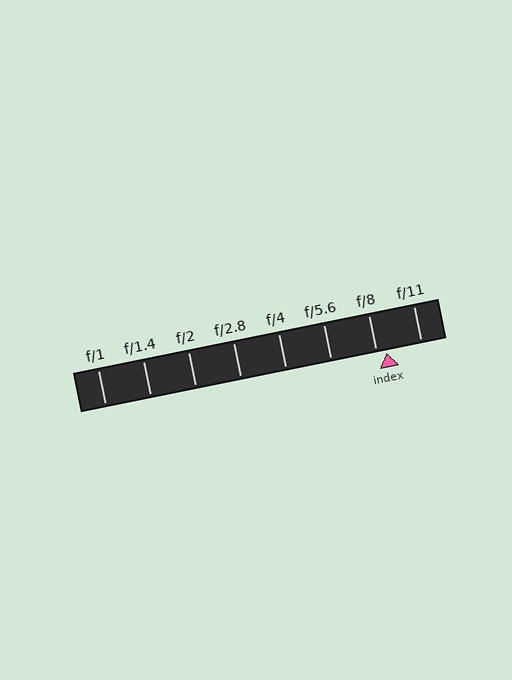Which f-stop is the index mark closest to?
The index mark is closest to f/8.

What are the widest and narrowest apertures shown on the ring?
The widest aperture shown is f/1 and the narrowest is f/11.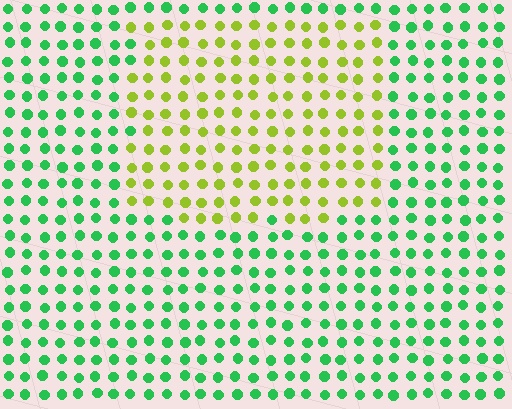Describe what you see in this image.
The image is filled with small green elements in a uniform arrangement. A rectangle-shaped region is visible where the elements are tinted to a slightly different hue, forming a subtle color boundary.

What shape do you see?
I see a rectangle.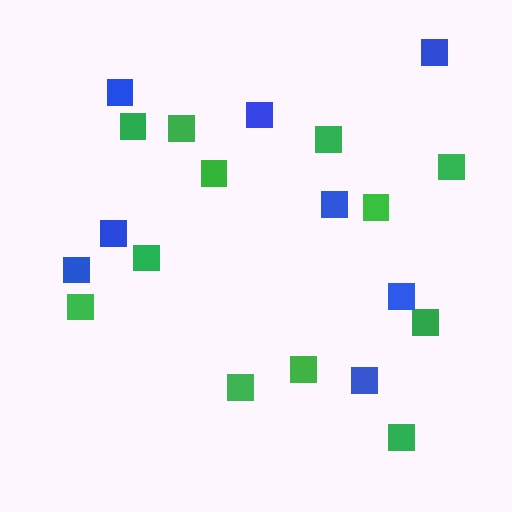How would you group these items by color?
There are 2 groups: one group of green squares (12) and one group of blue squares (8).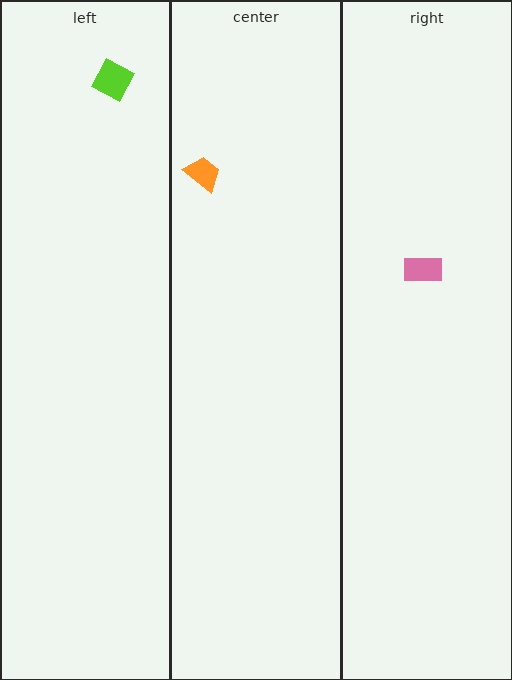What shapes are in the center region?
The orange trapezoid.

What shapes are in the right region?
The pink rectangle.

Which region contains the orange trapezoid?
The center region.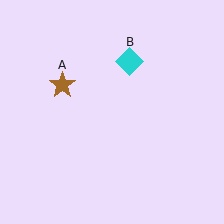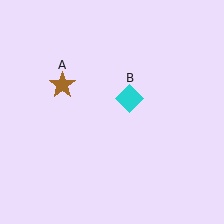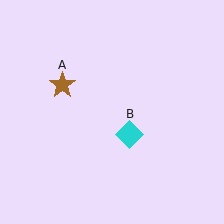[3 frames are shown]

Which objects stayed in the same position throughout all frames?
Brown star (object A) remained stationary.